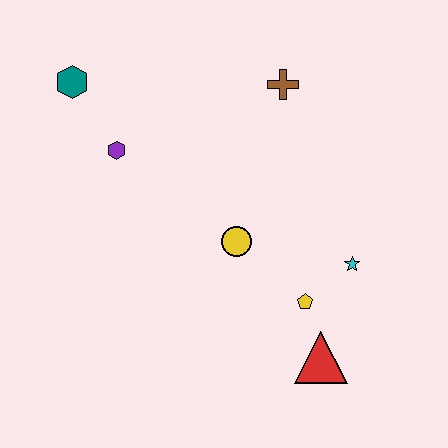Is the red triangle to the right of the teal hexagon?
Yes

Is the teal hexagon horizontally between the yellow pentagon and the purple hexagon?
No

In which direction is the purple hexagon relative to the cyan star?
The purple hexagon is to the left of the cyan star.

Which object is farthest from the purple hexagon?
The red triangle is farthest from the purple hexagon.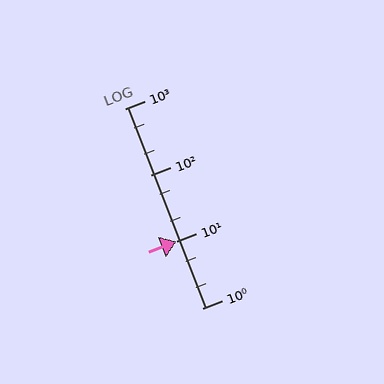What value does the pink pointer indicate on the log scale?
The pointer indicates approximately 10.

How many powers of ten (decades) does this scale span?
The scale spans 3 decades, from 1 to 1000.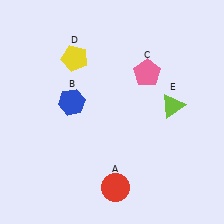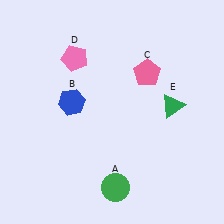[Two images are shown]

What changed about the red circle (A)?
In Image 1, A is red. In Image 2, it changed to green.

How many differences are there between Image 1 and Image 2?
There are 3 differences between the two images.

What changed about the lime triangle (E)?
In Image 1, E is lime. In Image 2, it changed to green.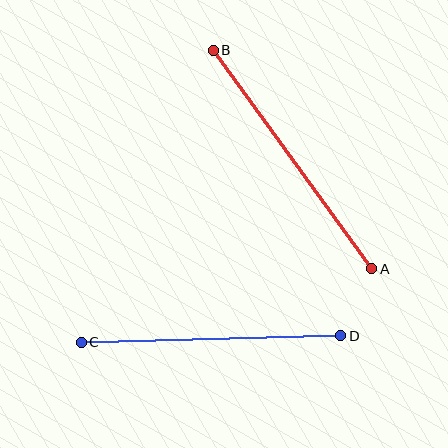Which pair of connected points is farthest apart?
Points A and B are farthest apart.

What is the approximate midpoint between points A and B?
The midpoint is at approximately (292, 159) pixels.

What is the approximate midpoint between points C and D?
The midpoint is at approximately (211, 339) pixels.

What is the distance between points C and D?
The distance is approximately 259 pixels.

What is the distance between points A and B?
The distance is approximately 270 pixels.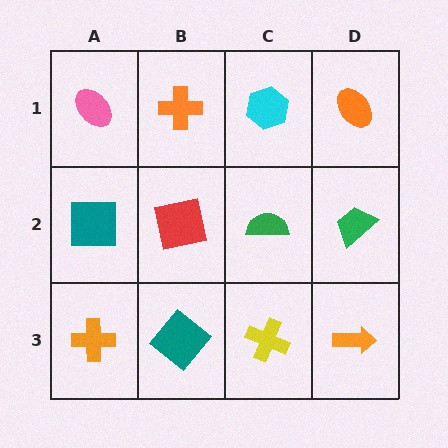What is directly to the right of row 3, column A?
A teal diamond.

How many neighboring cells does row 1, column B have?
3.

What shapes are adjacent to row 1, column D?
A green trapezoid (row 2, column D), a cyan hexagon (row 1, column C).